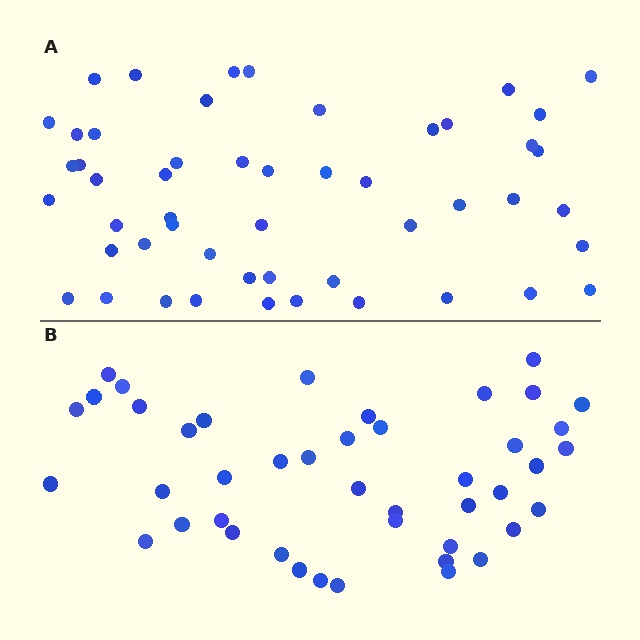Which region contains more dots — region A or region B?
Region A (the top region) has more dots.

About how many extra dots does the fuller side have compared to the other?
Region A has roughly 8 or so more dots than region B.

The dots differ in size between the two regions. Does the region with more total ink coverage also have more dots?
No. Region B has more total ink coverage because its dots are larger, but region A actually contains more individual dots. Total area can be misleading — the number of items is what matters here.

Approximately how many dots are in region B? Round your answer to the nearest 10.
About 40 dots. (The exact count is 44, which rounds to 40.)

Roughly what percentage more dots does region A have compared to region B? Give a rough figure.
About 15% more.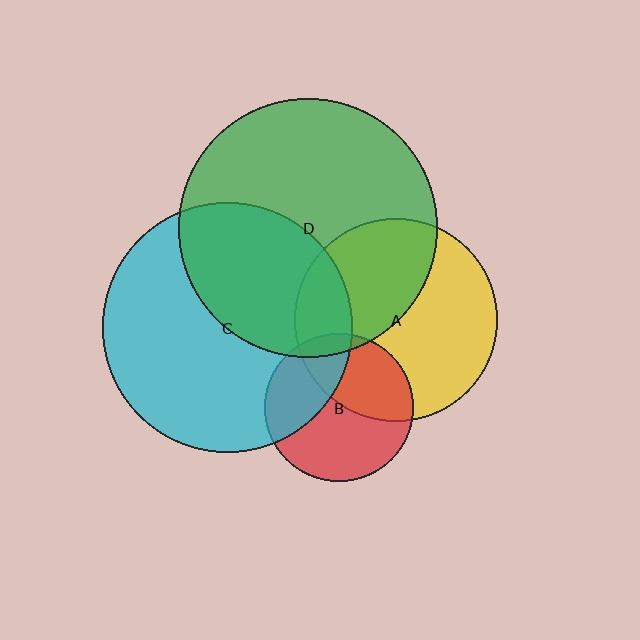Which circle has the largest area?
Circle D (green).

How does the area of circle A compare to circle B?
Approximately 1.9 times.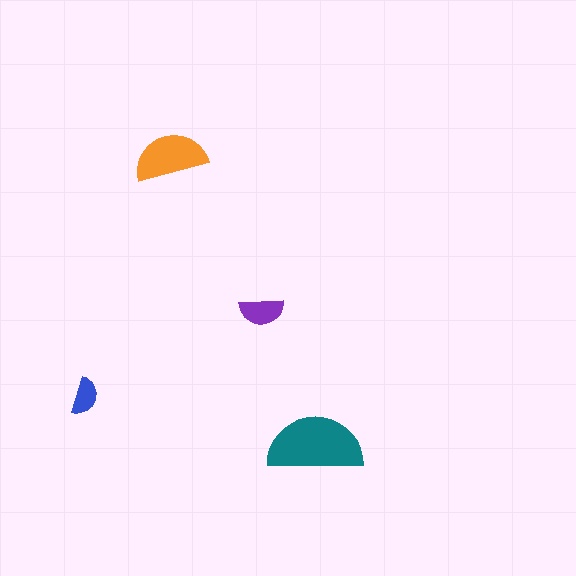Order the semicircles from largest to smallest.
the teal one, the orange one, the purple one, the blue one.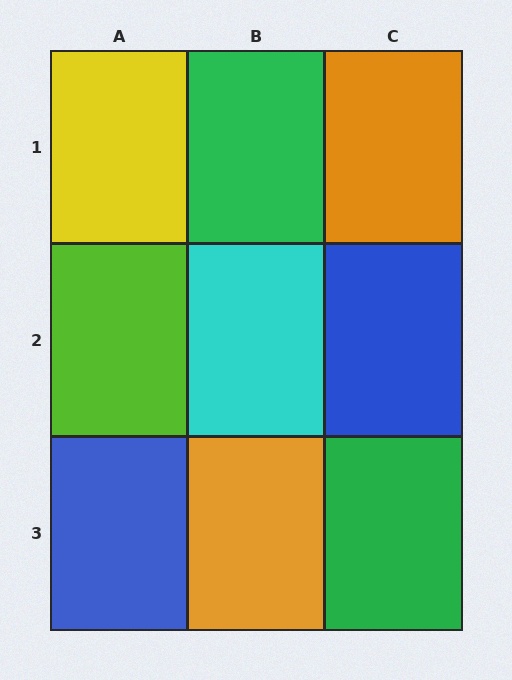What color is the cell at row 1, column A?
Yellow.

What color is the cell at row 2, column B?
Cyan.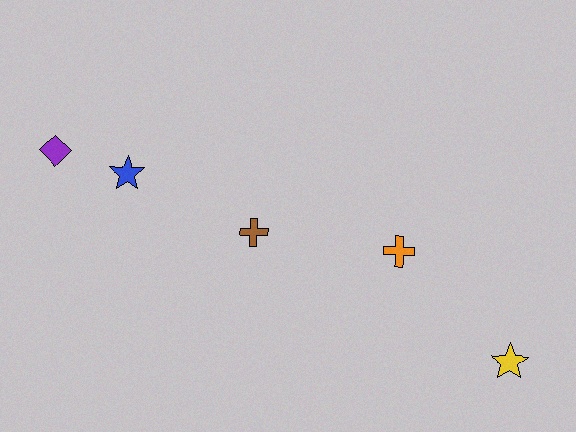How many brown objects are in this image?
There is 1 brown object.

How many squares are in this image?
There are no squares.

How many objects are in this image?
There are 5 objects.